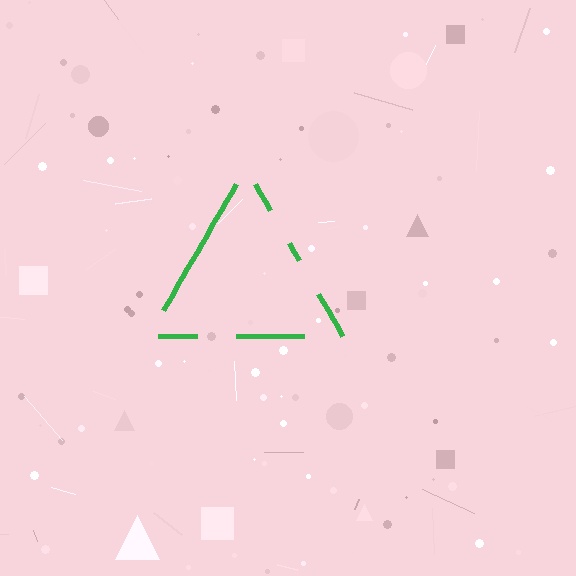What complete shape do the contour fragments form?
The contour fragments form a triangle.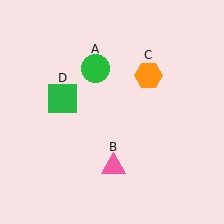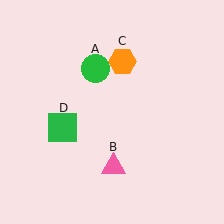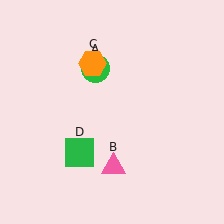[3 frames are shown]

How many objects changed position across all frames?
2 objects changed position: orange hexagon (object C), green square (object D).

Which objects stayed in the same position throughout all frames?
Green circle (object A) and pink triangle (object B) remained stationary.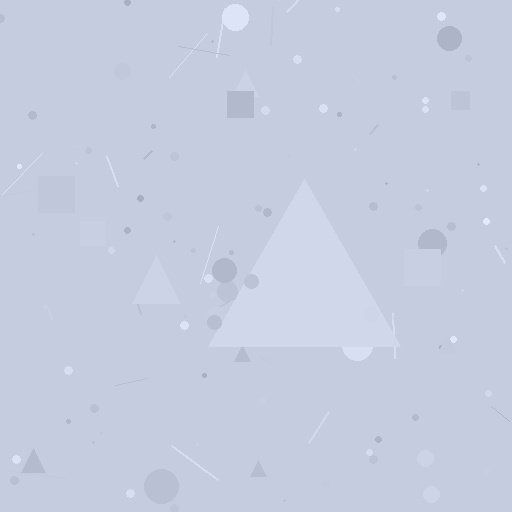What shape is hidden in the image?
A triangle is hidden in the image.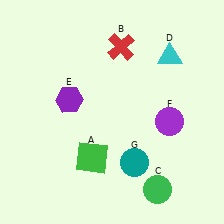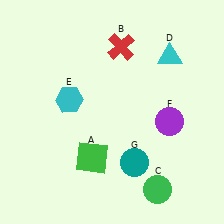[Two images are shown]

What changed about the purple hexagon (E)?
In Image 1, E is purple. In Image 2, it changed to cyan.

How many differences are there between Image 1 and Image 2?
There is 1 difference between the two images.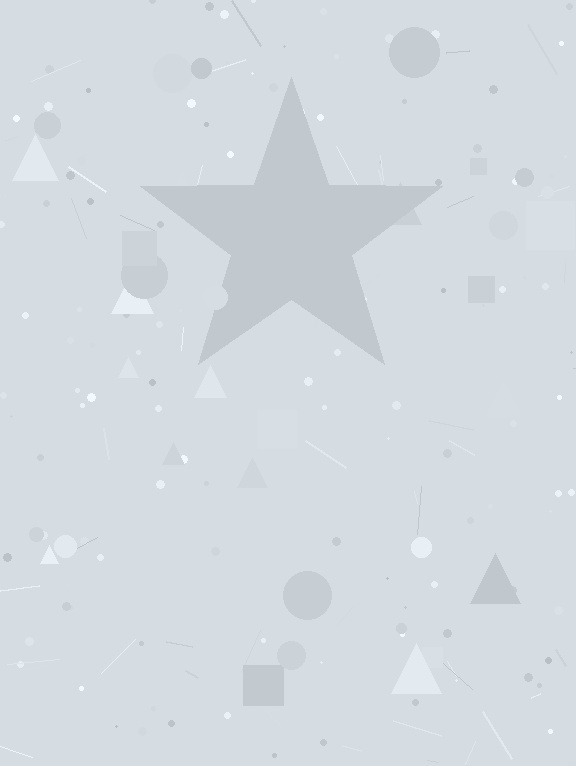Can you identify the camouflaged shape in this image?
The camouflaged shape is a star.